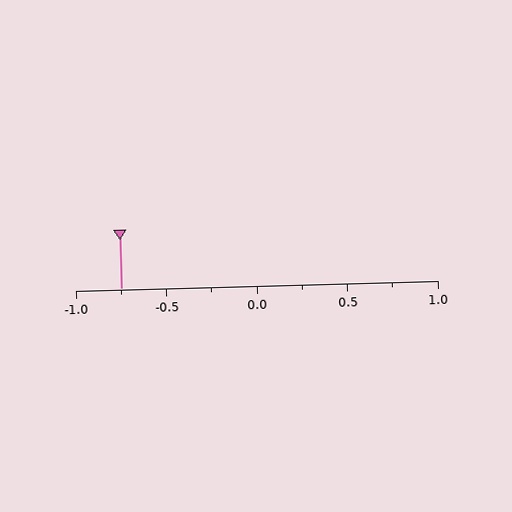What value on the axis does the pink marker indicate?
The marker indicates approximately -0.75.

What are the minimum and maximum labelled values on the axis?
The axis runs from -1.0 to 1.0.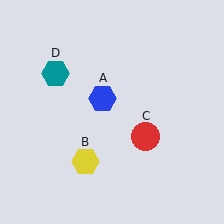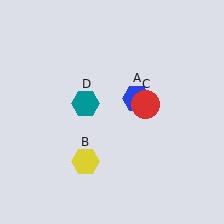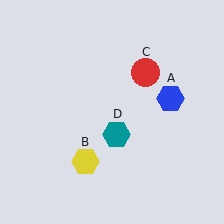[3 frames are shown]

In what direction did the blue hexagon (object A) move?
The blue hexagon (object A) moved right.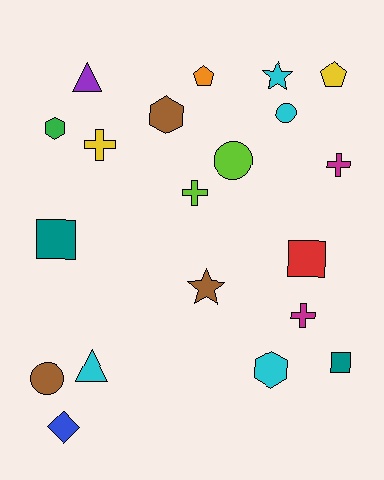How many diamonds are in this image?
There is 1 diamond.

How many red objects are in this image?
There is 1 red object.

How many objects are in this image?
There are 20 objects.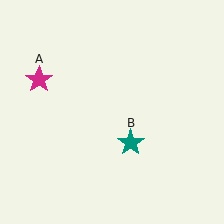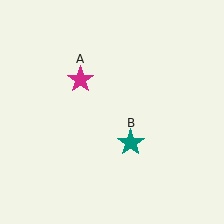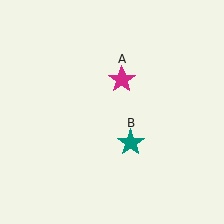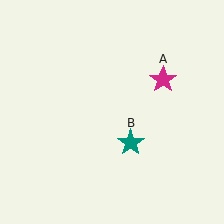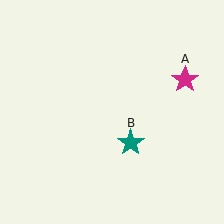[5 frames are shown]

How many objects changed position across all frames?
1 object changed position: magenta star (object A).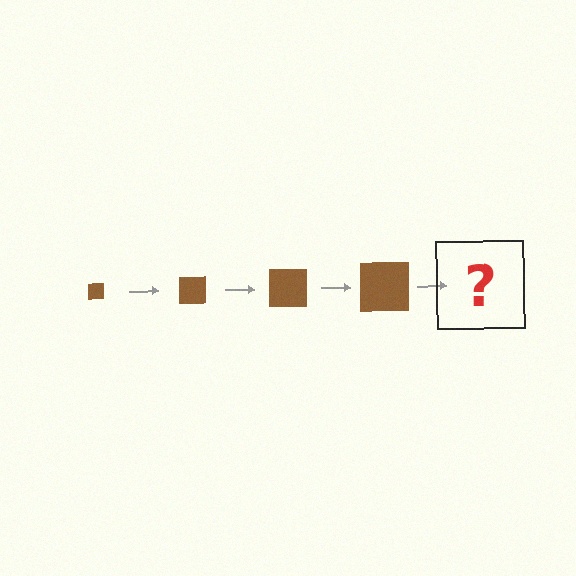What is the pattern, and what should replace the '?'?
The pattern is that the square gets progressively larger each step. The '?' should be a brown square, larger than the previous one.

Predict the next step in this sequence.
The next step is a brown square, larger than the previous one.